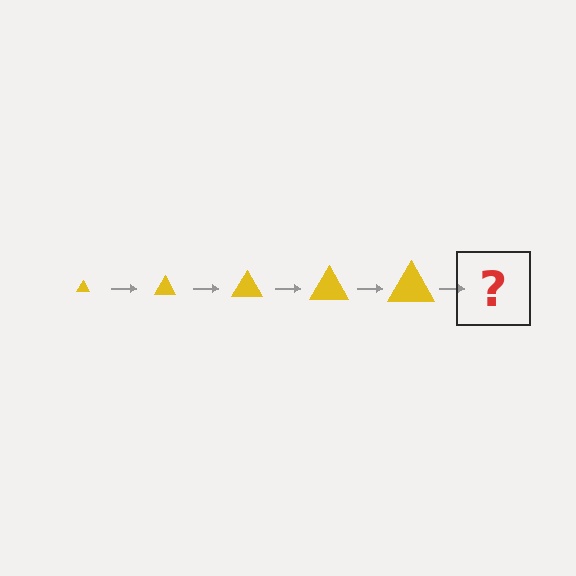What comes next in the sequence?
The next element should be a yellow triangle, larger than the previous one.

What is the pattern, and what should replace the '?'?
The pattern is that the triangle gets progressively larger each step. The '?' should be a yellow triangle, larger than the previous one.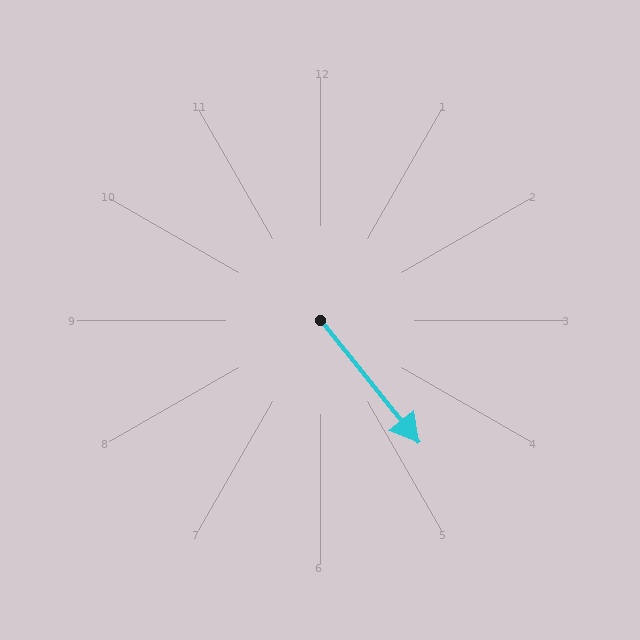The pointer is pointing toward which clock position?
Roughly 5 o'clock.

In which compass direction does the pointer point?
Southeast.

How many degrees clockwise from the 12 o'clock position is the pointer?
Approximately 141 degrees.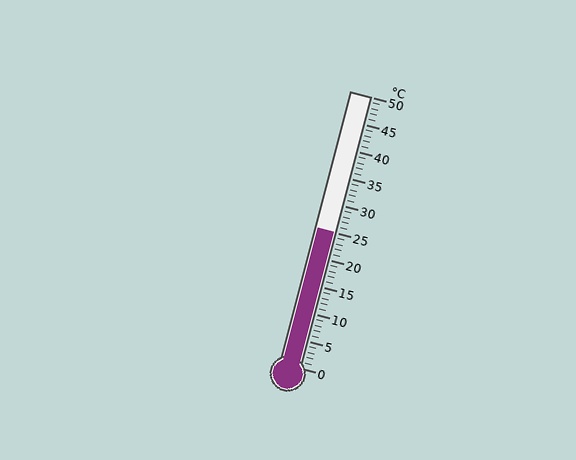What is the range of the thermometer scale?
The thermometer scale ranges from 0°C to 50°C.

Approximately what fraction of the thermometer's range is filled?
The thermometer is filled to approximately 50% of its range.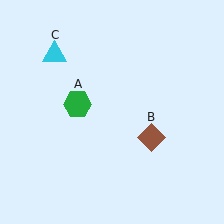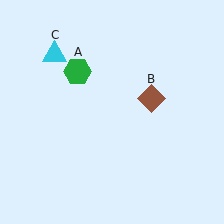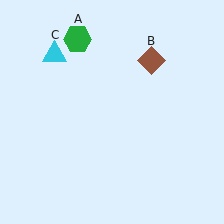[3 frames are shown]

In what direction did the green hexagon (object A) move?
The green hexagon (object A) moved up.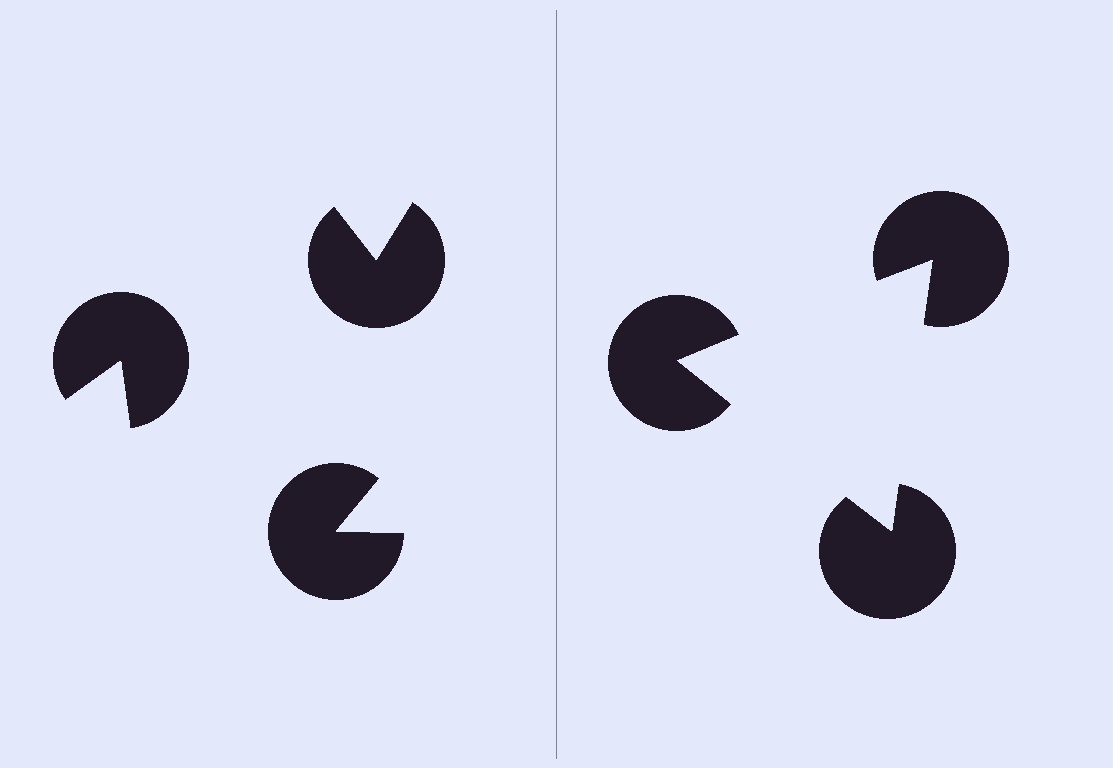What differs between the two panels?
The pac-man discs are positioned identically on both sides; only the wedge orientations differ. On the right they align to a triangle; on the left they are misaligned.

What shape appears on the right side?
An illusory triangle.